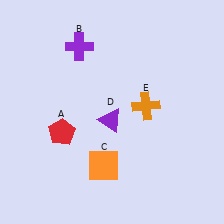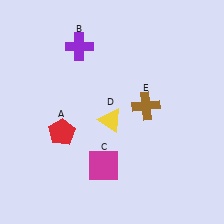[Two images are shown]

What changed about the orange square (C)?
In Image 1, C is orange. In Image 2, it changed to magenta.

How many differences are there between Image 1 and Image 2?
There are 3 differences between the two images.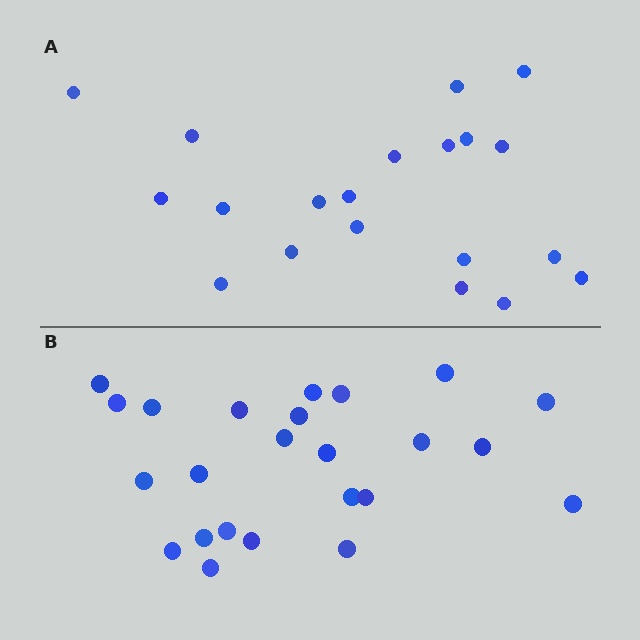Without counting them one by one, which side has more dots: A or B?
Region B (the bottom region) has more dots.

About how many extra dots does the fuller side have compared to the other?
Region B has about 4 more dots than region A.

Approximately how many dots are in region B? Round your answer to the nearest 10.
About 20 dots. (The exact count is 24, which rounds to 20.)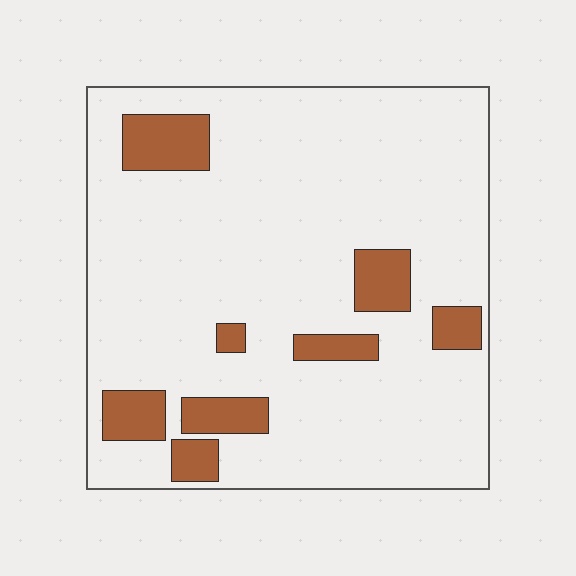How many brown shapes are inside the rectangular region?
8.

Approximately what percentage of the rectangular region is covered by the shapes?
Approximately 15%.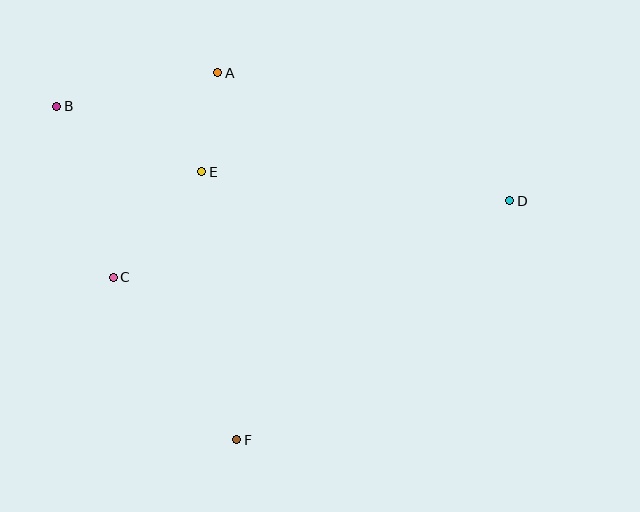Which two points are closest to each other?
Points A and E are closest to each other.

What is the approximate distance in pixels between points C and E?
The distance between C and E is approximately 138 pixels.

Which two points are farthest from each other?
Points B and D are farthest from each other.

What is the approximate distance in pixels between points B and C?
The distance between B and C is approximately 180 pixels.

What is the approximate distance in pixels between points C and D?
The distance between C and D is approximately 403 pixels.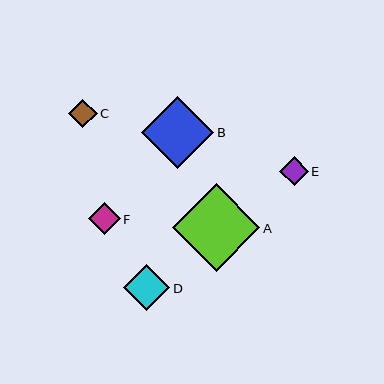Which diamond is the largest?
Diamond A is the largest with a size of approximately 87 pixels.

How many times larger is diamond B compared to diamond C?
Diamond B is approximately 2.5 times the size of diamond C.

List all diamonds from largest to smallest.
From largest to smallest: A, B, D, F, E, C.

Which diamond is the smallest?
Diamond C is the smallest with a size of approximately 28 pixels.